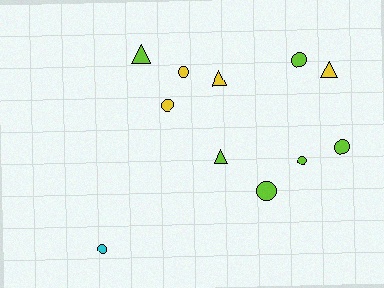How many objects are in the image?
There are 11 objects.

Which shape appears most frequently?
Circle, with 7 objects.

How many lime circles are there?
There are 4 lime circles.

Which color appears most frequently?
Lime, with 6 objects.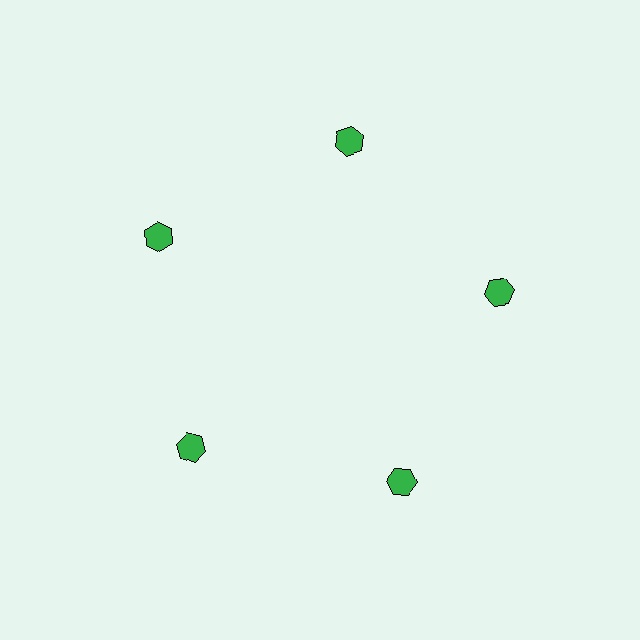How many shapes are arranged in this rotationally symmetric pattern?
There are 5 shapes, arranged in 5 groups of 1.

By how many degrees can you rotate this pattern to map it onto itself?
The pattern maps onto itself every 72 degrees of rotation.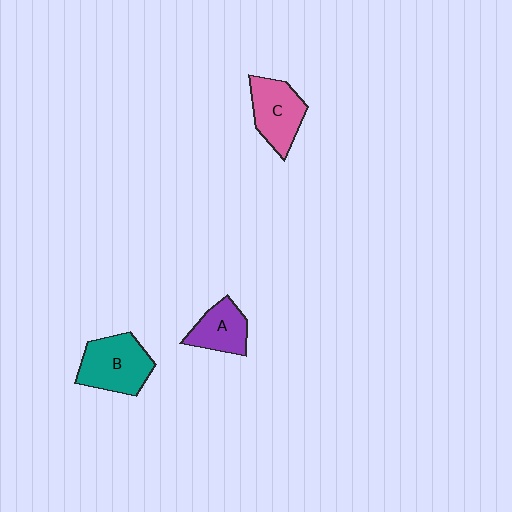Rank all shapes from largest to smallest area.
From largest to smallest: B (teal), C (pink), A (purple).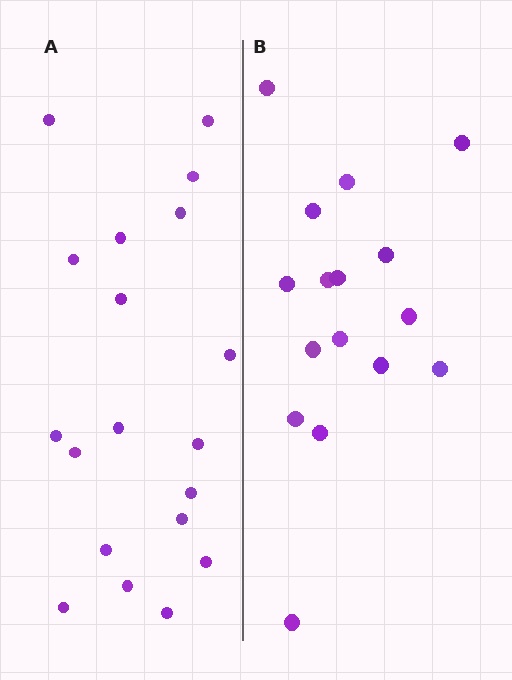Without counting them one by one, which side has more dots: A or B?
Region A (the left region) has more dots.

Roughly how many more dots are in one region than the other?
Region A has just a few more — roughly 2 or 3 more dots than region B.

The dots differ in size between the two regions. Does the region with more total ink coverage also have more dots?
No. Region B has more total ink coverage because its dots are larger, but region A actually contains more individual dots. Total area can be misleading — the number of items is what matters here.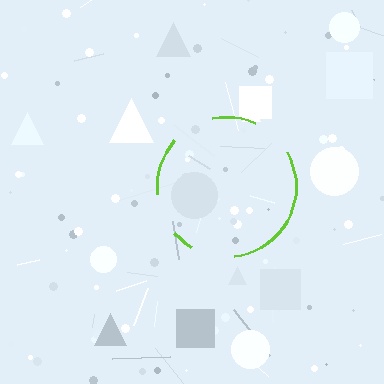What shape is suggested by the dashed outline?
The dashed outline suggests a circle.